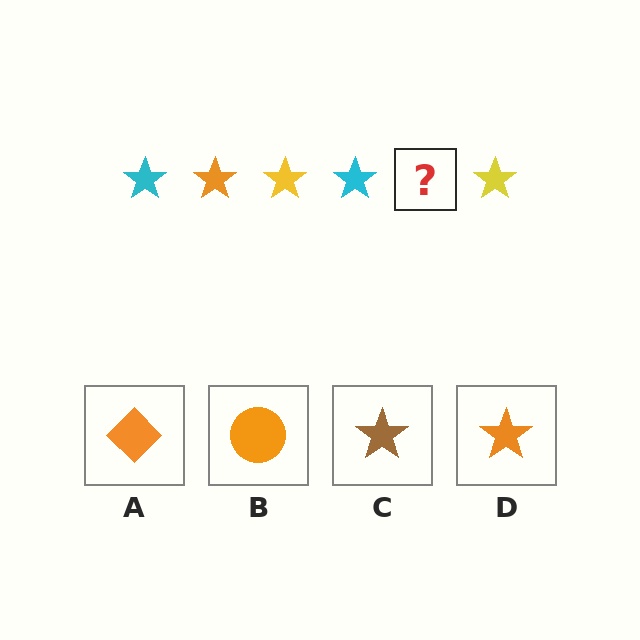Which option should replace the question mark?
Option D.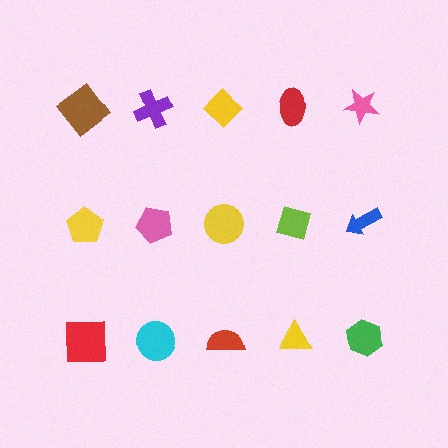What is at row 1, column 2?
A purple cross.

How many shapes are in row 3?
5 shapes.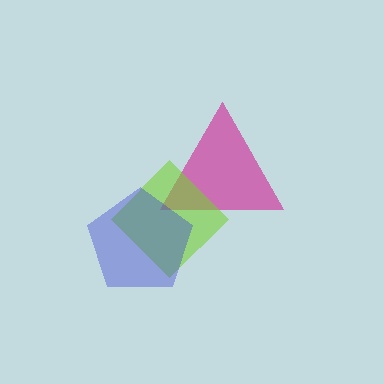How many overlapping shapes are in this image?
There are 3 overlapping shapes in the image.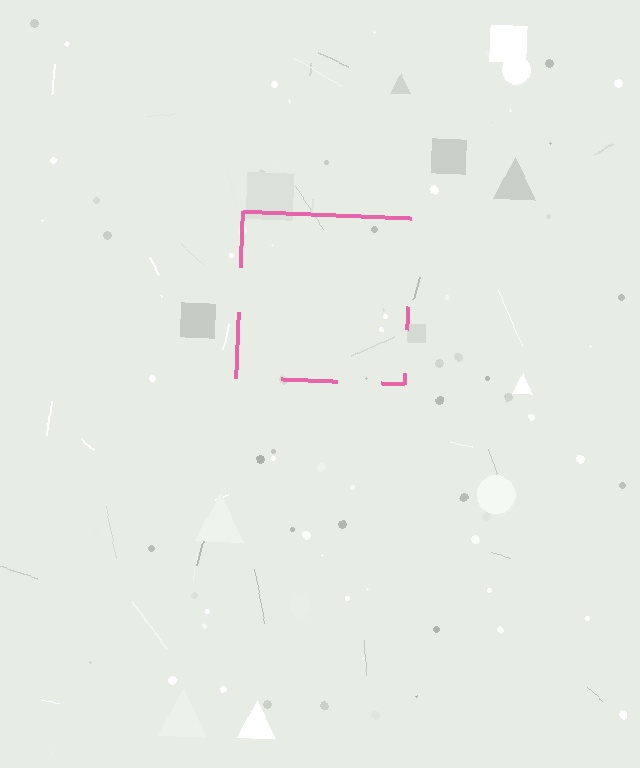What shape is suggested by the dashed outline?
The dashed outline suggests a square.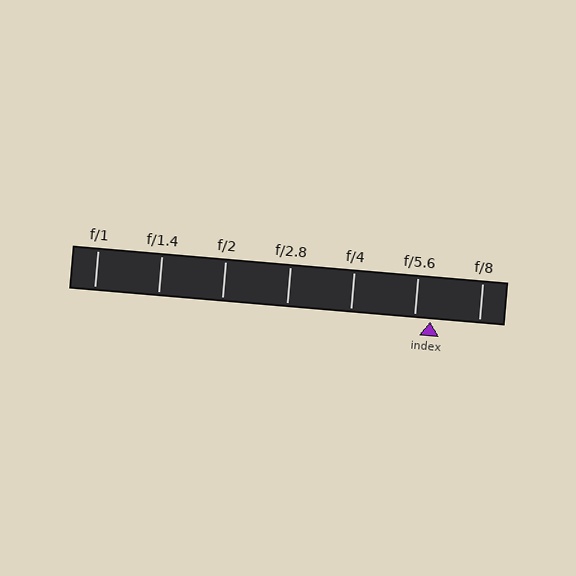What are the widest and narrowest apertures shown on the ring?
The widest aperture shown is f/1 and the narrowest is f/8.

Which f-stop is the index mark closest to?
The index mark is closest to f/5.6.